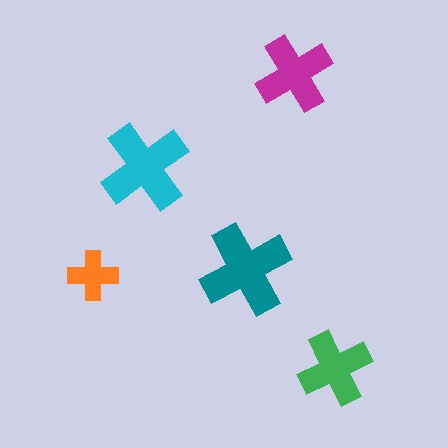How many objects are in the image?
There are 5 objects in the image.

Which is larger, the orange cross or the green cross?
The green one.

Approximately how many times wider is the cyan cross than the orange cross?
About 2 times wider.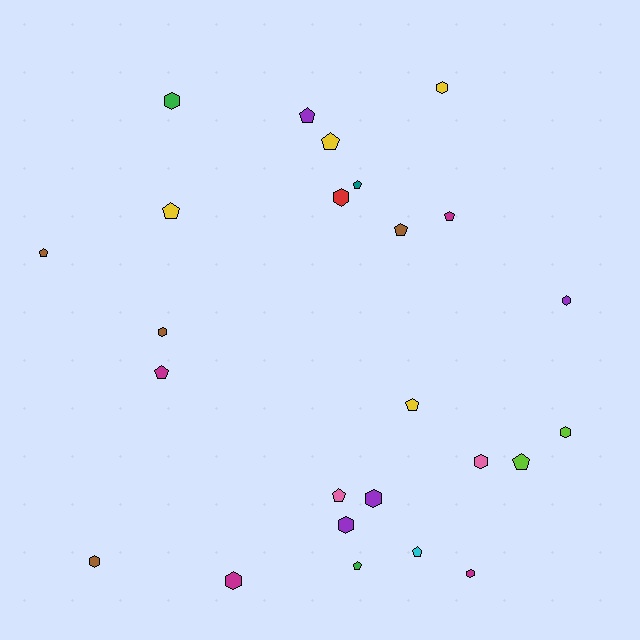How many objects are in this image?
There are 25 objects.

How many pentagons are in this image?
There are 13 pentagons.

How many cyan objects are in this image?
There is 1 cyan object.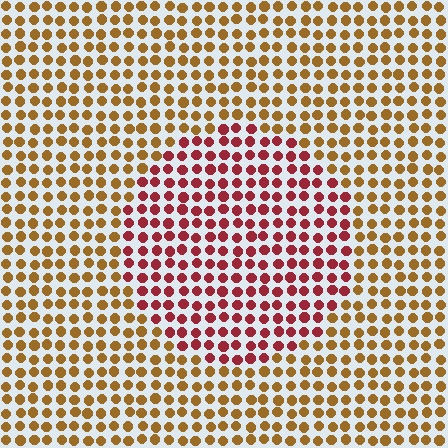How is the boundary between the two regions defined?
The boundary is defined purely by a slight shift in hue (about 45 degrees). Spacing, size, and orientation are identical on both sides.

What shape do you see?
I see a circle.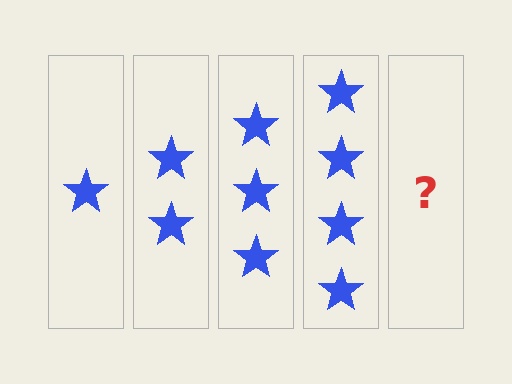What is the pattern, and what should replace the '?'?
The pattern is that each step adds one more star. The '?' should be 5 stars.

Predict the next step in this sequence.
The next step is 5 stars.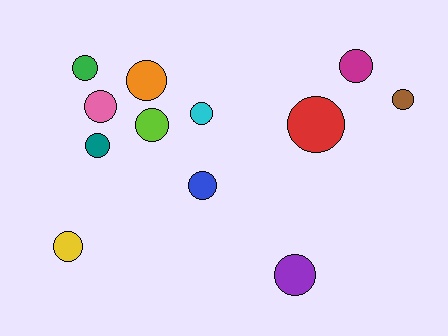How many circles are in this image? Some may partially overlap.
There are 12 circles.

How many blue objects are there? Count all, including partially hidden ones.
There is 1 blue object.